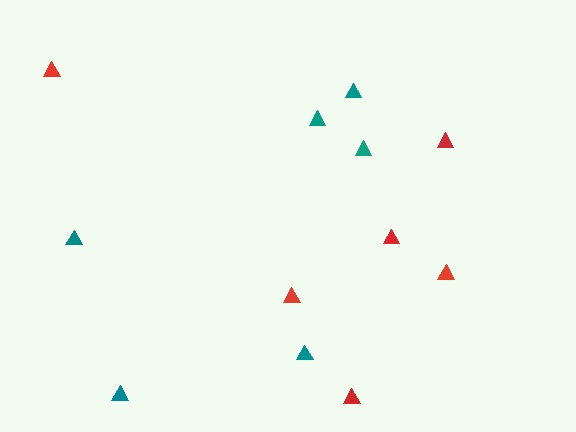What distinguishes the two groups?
There are 2 groups: one group of teal triangles (6) and one group of red triangles (6).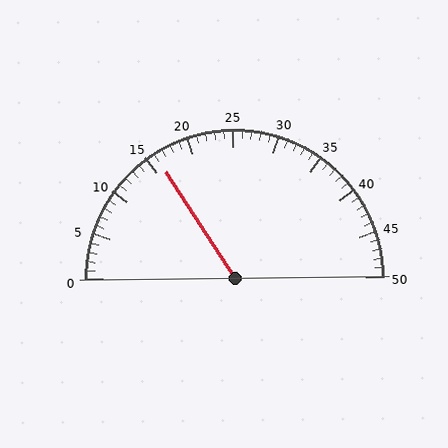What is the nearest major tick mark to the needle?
The nearest major tick mark is 15.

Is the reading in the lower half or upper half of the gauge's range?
The reading is in the lower half of the range (0 to 50).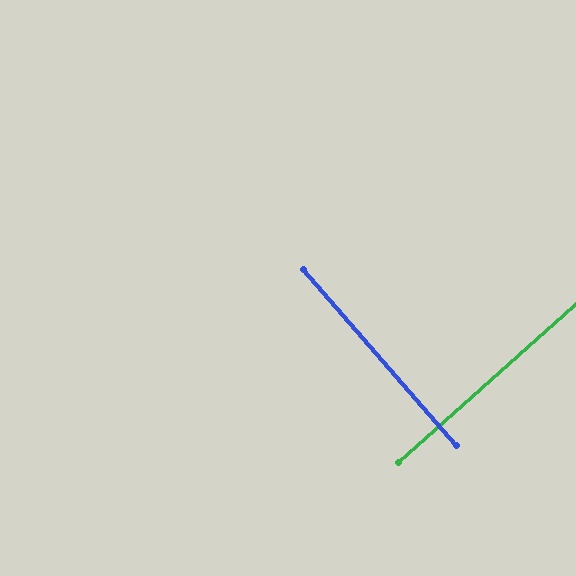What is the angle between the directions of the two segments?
Approximately 89 degrees.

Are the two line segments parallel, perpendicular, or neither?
Perpendicular — they meet at approximately 89°.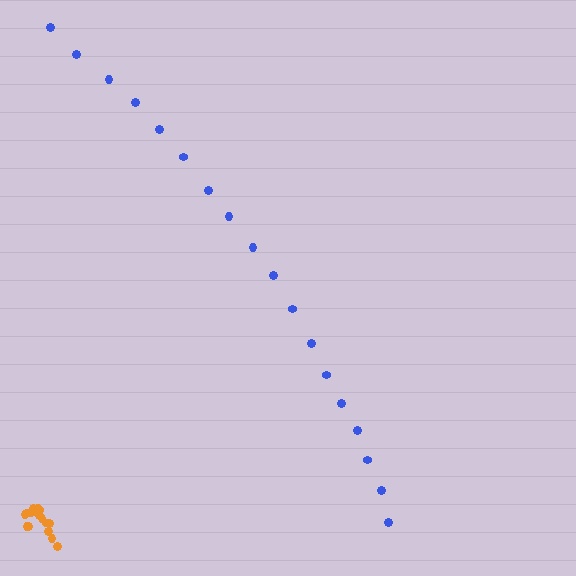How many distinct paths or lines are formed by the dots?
There are 2 distinct paths.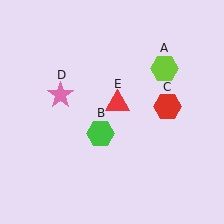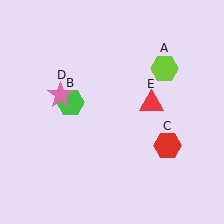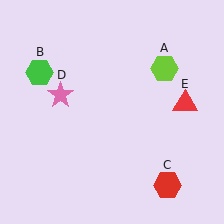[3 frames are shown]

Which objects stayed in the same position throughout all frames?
Lime hexagon (object A) and pink star (object D) remained stationary.